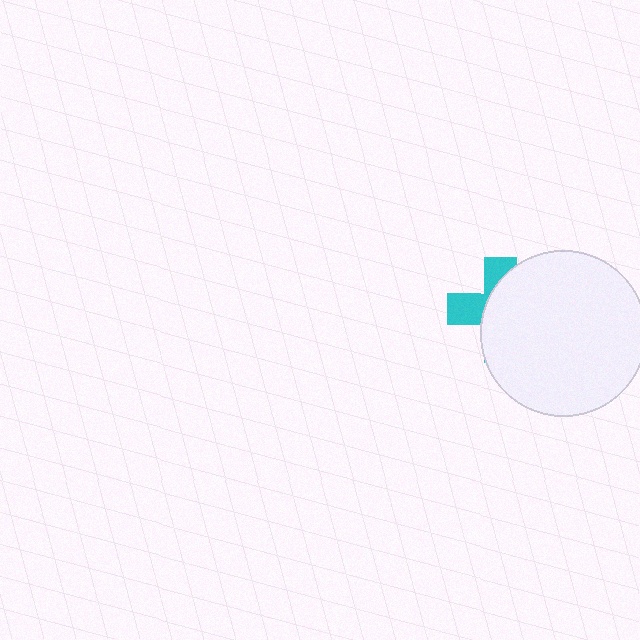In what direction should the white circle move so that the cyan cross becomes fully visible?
The white circle should move right. That is the shortest direction to clear the overlap and leave the cyan cross fully visible.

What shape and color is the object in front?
The object in front is a white circle.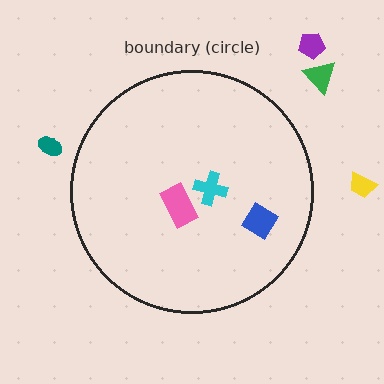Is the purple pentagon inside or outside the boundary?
Outside.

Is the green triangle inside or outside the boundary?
Outside.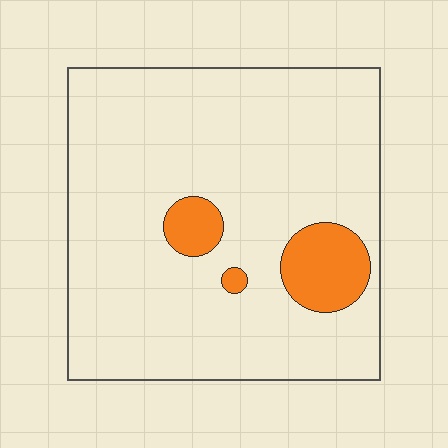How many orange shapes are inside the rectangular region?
3.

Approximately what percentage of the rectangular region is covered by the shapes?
Approximately 10%.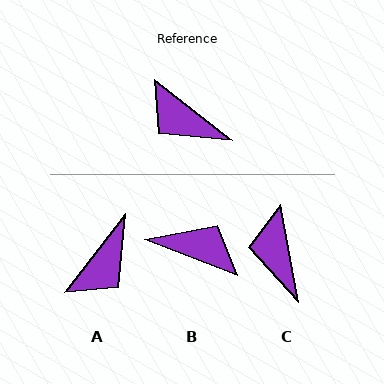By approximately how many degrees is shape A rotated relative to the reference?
Approximately 90 degrees counter-clockwise.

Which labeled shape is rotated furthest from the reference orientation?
B, about 163 degrees away.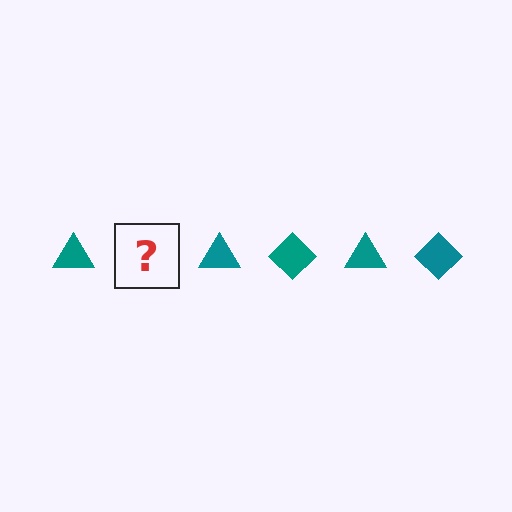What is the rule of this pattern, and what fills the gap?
The rule is that the pattern cycles through triangle, diamond shapes in teal. The gap should be filled with a teal diamond.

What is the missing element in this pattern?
The missing element is a teal diamond.